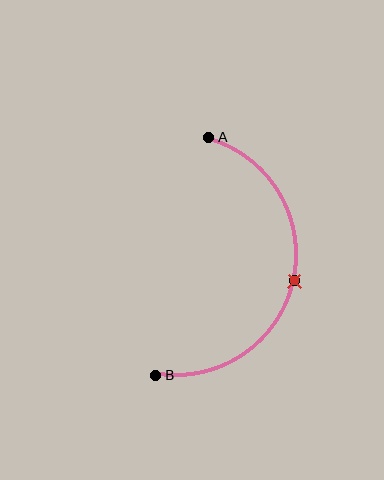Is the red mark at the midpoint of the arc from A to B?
Yes. The red mark lies on the arc at equal arc-length from both A and B — it is the arc midpoint.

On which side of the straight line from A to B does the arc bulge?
The arc bulges to the right of the straight line connecting A and B.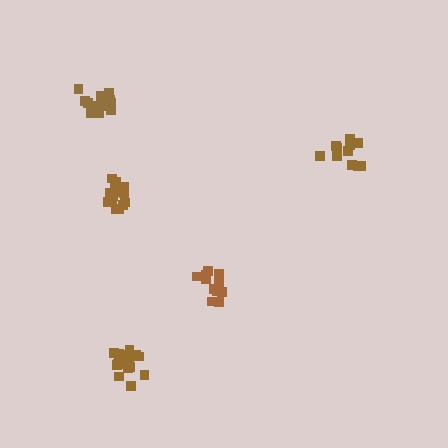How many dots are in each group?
Group 1: 17 dots, Group 2: 13 dots, Group 3: 11 dots, Group 4: 17 dots, Group 5: 17 dots (75 total).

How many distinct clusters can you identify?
There are 5 distinct clusters.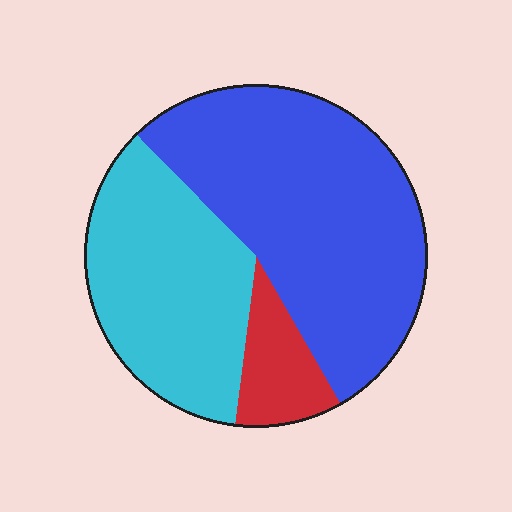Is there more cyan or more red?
Cyan.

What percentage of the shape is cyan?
Cyan takes up between a third and a half of the shape.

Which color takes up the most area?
Blue, at roughly 55%.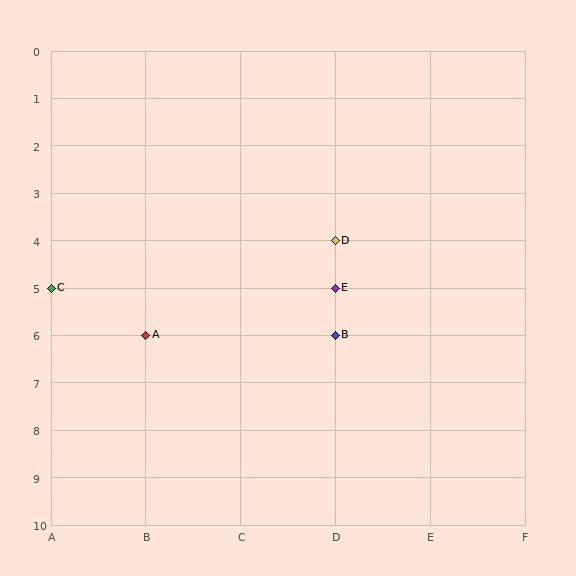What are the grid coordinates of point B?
Point B is at grid coordinates (D, 6).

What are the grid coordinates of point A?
Point A is at grid coordinates (B, 6).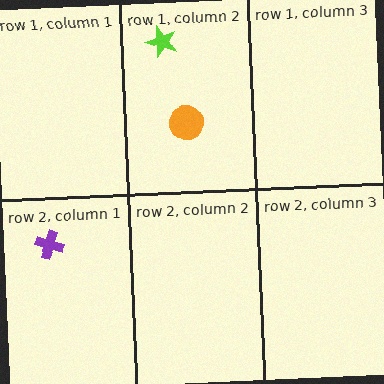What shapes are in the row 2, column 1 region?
The purple cross.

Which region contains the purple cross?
The row 2, column 1 region.